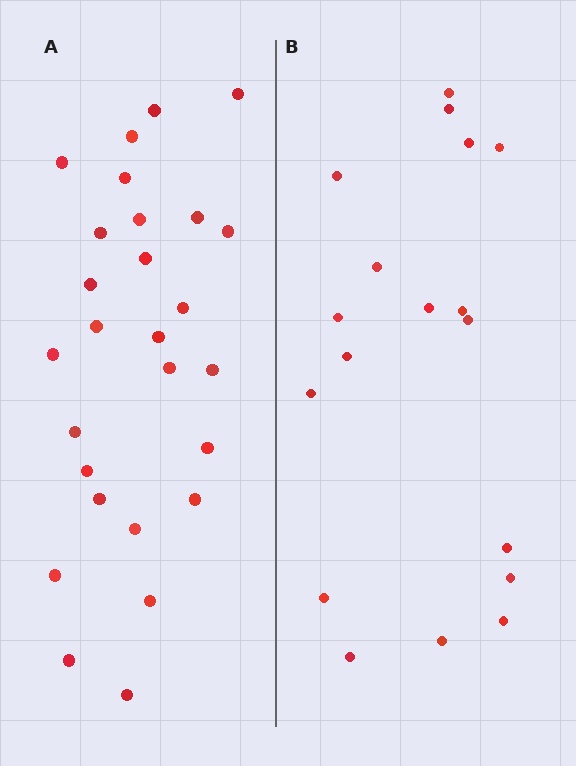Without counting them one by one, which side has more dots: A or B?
Region A (the left region) has more dots.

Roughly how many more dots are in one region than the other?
Region A has roughly 8 or so more dots than region B.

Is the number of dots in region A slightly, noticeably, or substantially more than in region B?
Region A has substantially more. The ratio is roughly 1.5 to 1.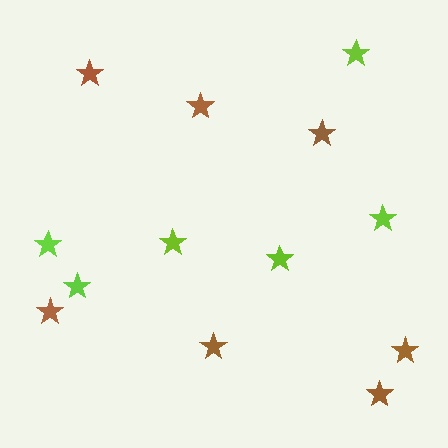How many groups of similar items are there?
There are 2 groups: one group of lime stars (6) and one group of brown stars (7).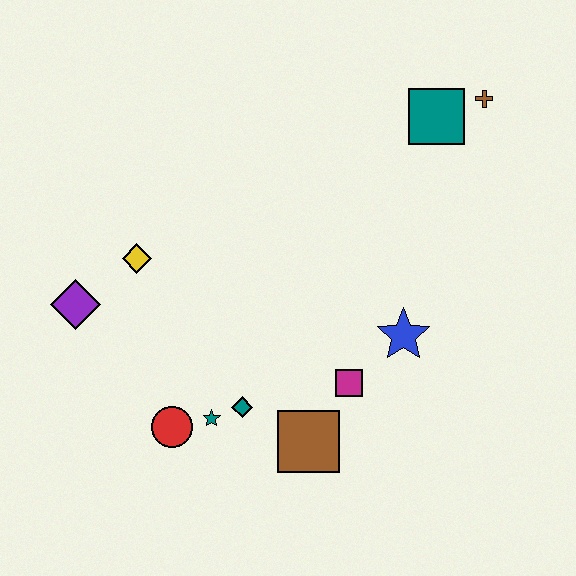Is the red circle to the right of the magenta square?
No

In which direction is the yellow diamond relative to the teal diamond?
The yellow diamond is above the teal diamond.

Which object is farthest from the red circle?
The brown cross is farthest from the red circle.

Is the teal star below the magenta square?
Yes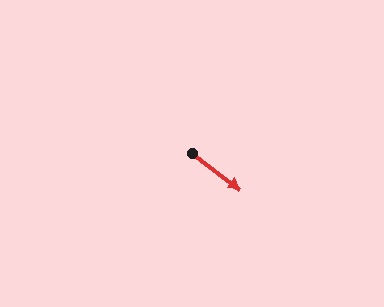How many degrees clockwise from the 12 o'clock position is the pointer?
Approximately 127 degrees.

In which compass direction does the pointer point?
Southeast.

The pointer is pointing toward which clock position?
Roughly 4 o'clock.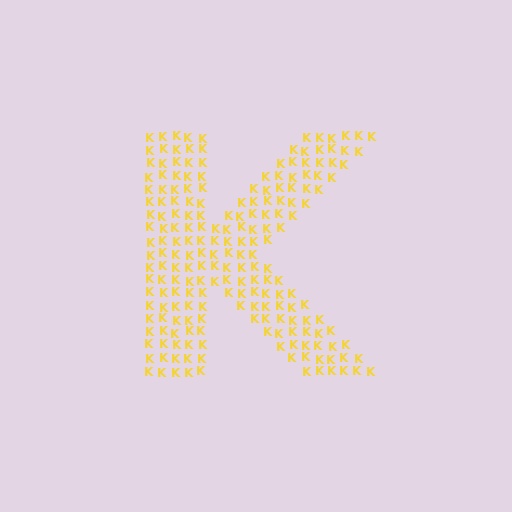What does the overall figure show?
The overall figure shows the letter K.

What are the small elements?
The small elements are letter K's.